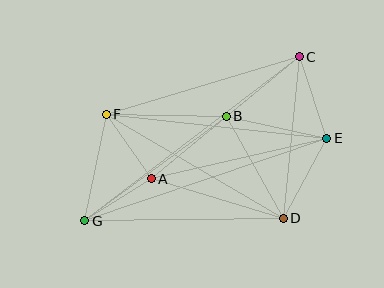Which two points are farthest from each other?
Points C and G are farthest from each other.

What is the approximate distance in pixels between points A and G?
The distance between A and G is approximately 79 pixels.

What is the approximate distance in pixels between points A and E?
The distance between A and E is approximately 180 pixels.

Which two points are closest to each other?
Points A and F are closest to each other.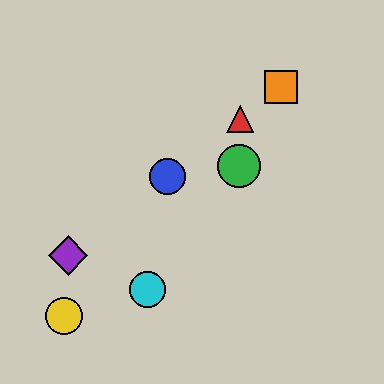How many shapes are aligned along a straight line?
4 shapes (the red triangle, the blue circle, the purple diamond, the orange square) are aligned along a straight line.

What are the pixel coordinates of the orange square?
The orange square is at (281, 87).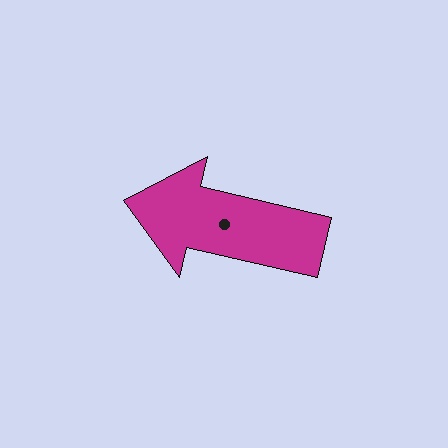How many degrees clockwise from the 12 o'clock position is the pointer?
Approximately 283 degrees.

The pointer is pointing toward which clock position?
Roughly 9 o'clock.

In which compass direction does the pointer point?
West.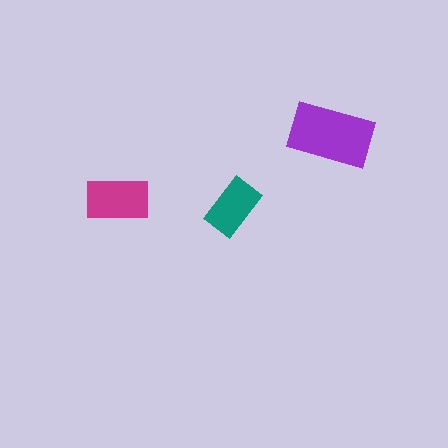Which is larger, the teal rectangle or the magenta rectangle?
The magenta one.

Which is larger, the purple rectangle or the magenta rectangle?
The purple one.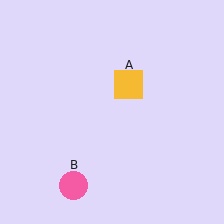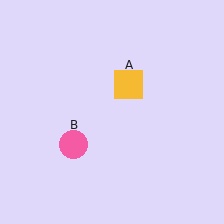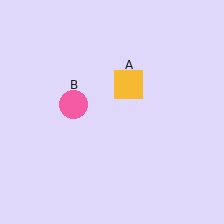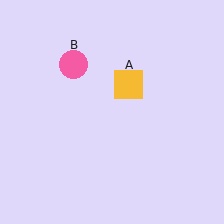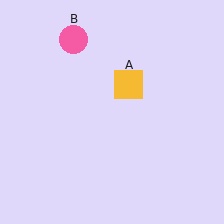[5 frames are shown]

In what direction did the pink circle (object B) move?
The pink circle (object B) moved up.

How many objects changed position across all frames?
1 object changed position: pink circle (object B).